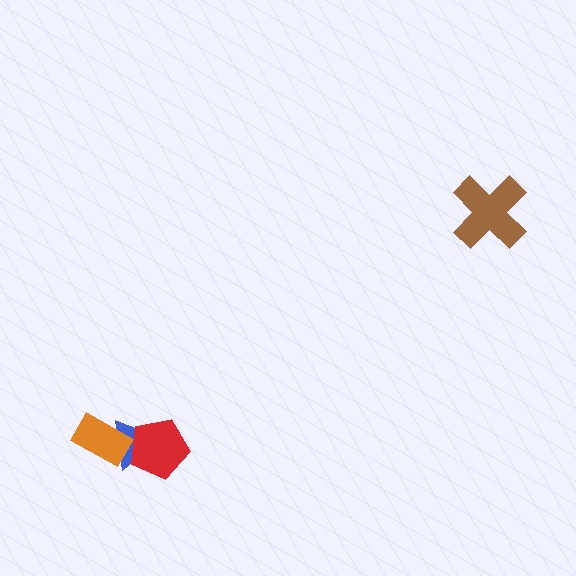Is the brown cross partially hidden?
No, no other shape covers it.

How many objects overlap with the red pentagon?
1 object overlaps with the red pentagon.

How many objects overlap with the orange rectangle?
1 object overlaps with the orange rectangle.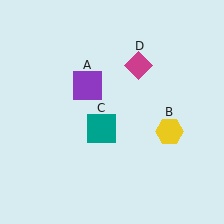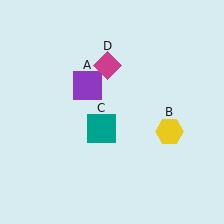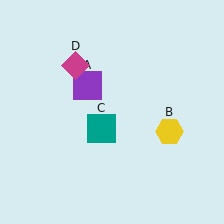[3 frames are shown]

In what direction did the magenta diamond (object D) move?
The magenta diamond (object D) moved left.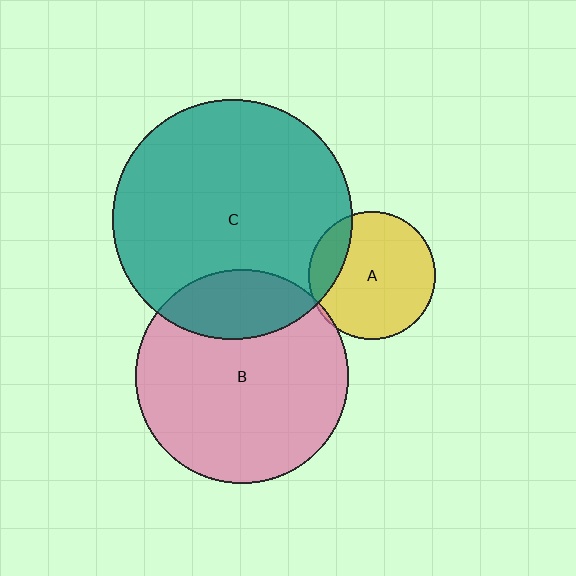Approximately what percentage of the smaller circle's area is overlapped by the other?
Approximately 15%.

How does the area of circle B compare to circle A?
Approximately 2.8 times.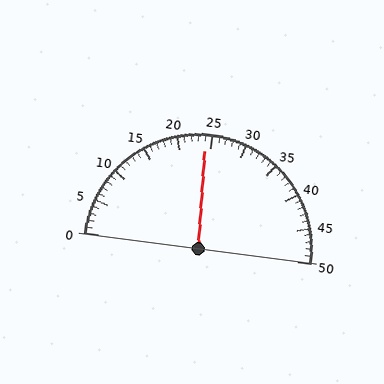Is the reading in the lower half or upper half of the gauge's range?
The reading is in the lower half of the range (0 to 50).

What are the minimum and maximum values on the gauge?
The gauge ranges from 0 to 50.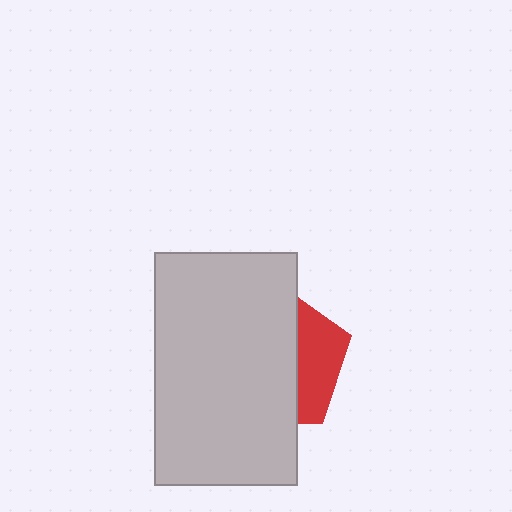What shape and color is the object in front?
The object in front is a light gray rectangle.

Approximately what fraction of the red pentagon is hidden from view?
Roughly 69% of the red pentagon is hidden behind the light gray rectangle.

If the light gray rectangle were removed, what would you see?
You would see the complete red pentagon.